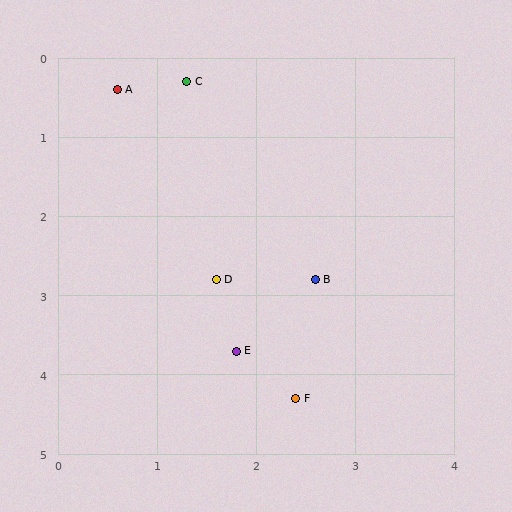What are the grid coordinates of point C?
Point C is at approximately (1.3, 0.3).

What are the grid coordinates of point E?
Point E is at approximately (1.8, 3.7).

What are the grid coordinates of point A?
Point A is at approximately (0.6, 0.4).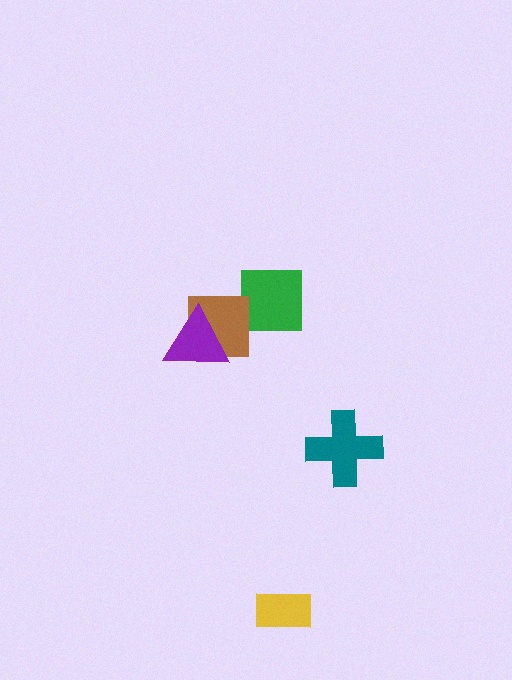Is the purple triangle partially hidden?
No, no other shape covers it.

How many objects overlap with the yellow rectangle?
0 objects overlap with the yellow rectangle.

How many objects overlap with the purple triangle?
1 object overlaps with the purple triangle.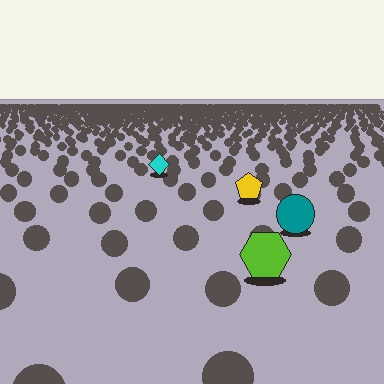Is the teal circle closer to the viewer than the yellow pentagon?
Yes. The teal circle is closer — you can tell from the texture gradient: the ground texture is coarser near it.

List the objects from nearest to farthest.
From nearest to farthest: the lime hexagon, the teal circle, the yellow pentagon, the cyan diamond.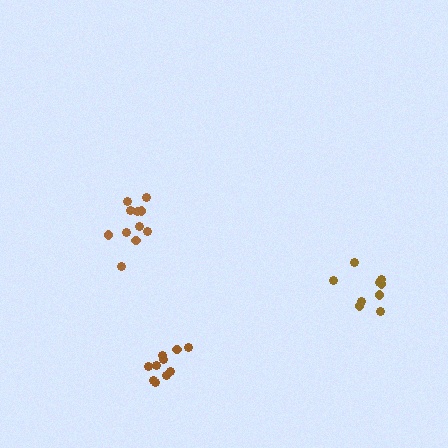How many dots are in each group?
Group 1: 11 dots, Group 2: 10 dots, Group 3: 9 dots (30 total).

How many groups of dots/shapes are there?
There are 3 groups.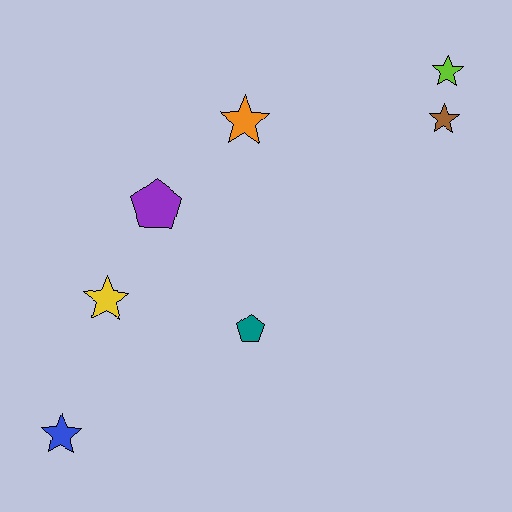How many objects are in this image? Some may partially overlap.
There are 7 objects.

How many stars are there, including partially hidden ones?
There are 5 stars.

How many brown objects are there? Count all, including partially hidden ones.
There is 1 brown object.